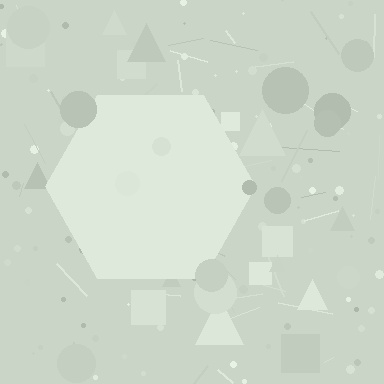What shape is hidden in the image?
A hexagon is hidden in the image.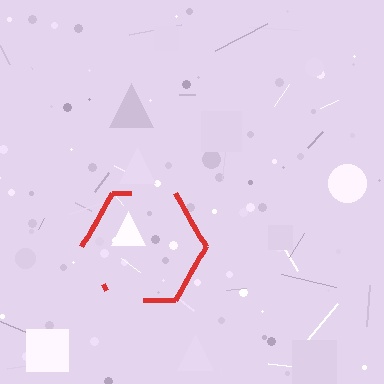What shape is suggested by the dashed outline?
The dashed outline suggests a hexagon.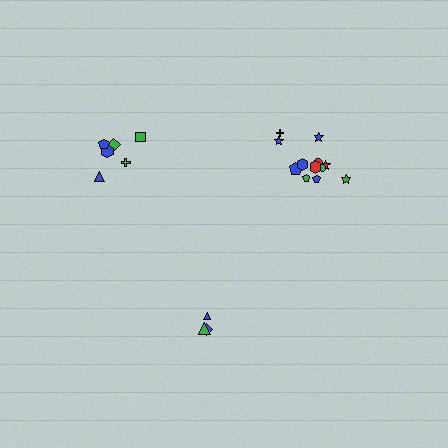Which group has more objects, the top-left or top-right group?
The top-right group.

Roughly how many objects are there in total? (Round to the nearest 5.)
Roughly 20 objects in total.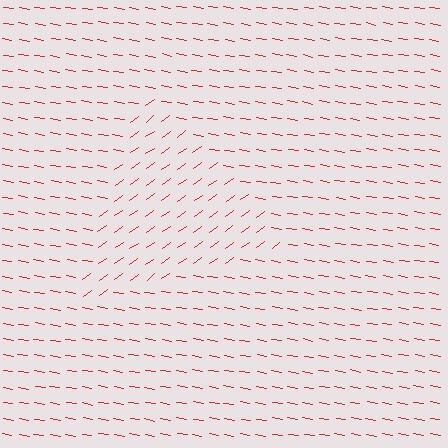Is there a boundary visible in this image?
Yes, there is a texture boundary formed by a change in line orientation.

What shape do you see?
I see a triangle.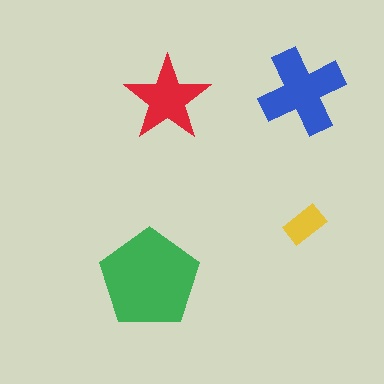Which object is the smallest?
The yellow rectangle.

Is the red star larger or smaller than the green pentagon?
Smaller.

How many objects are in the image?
There are 4 objects in the image.